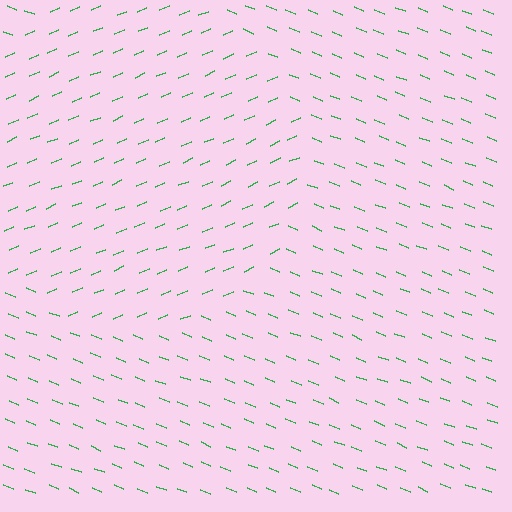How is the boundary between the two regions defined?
The boundary is defined purely by a change in line orientation (approximately 45 degrees difference). All lines are the same color and thickness.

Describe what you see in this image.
The image is filled with small green line segments. A circle region in the image has lines oriented differently from the surrounding lines, creating a visible texture boundary.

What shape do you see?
I see a circle.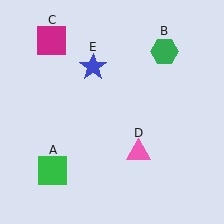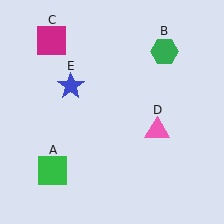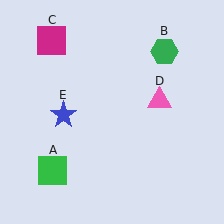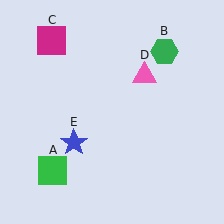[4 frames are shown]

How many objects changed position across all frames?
2 objects changed position: pink triangle (object D), blue star (object E).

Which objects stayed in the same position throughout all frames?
Green square (object A) and green hexagon (object B) and magenta square (object C) remained stationary.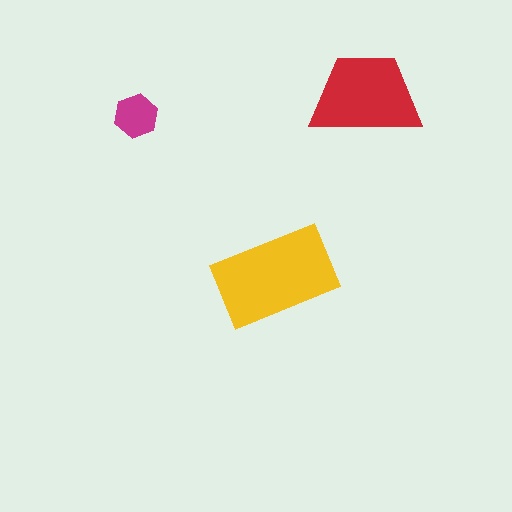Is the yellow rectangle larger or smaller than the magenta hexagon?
Larger.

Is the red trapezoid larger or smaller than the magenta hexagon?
Larger.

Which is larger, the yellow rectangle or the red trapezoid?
The yellow rectangle.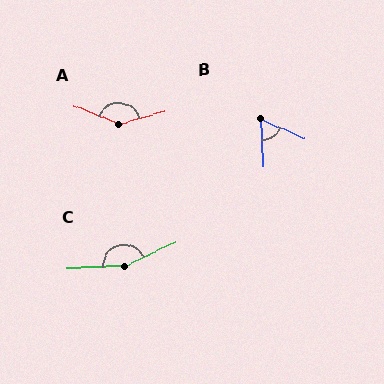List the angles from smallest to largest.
B (63°), A (141°), C (157°).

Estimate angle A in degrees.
Approximately 141 degrees.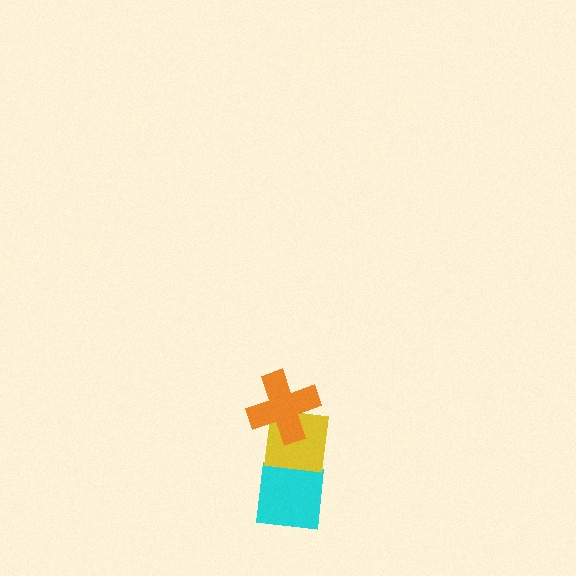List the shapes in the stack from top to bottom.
From top to bottom: the orange cross, the yellow square, the cyan square.